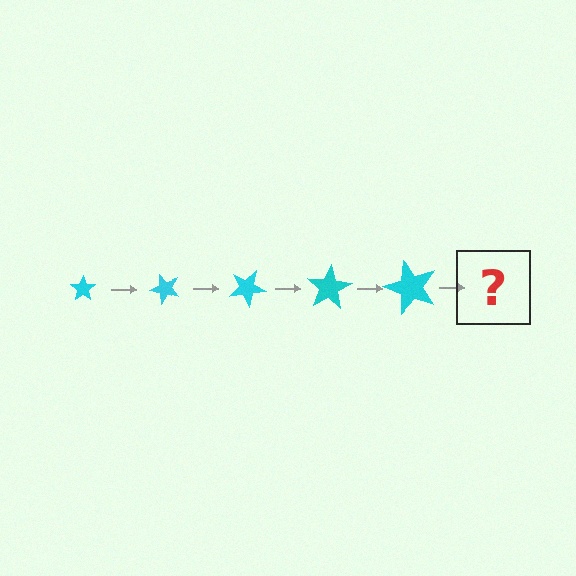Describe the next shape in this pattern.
It should be a star, larger than the previous one and rotated 250 degrees from the start.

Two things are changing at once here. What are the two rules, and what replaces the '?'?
The two rules are that the star grows larger each step and it rotates 50 degrees each step. The '?' should be a star, larger than the previous one and rotated 250 degrees from the start.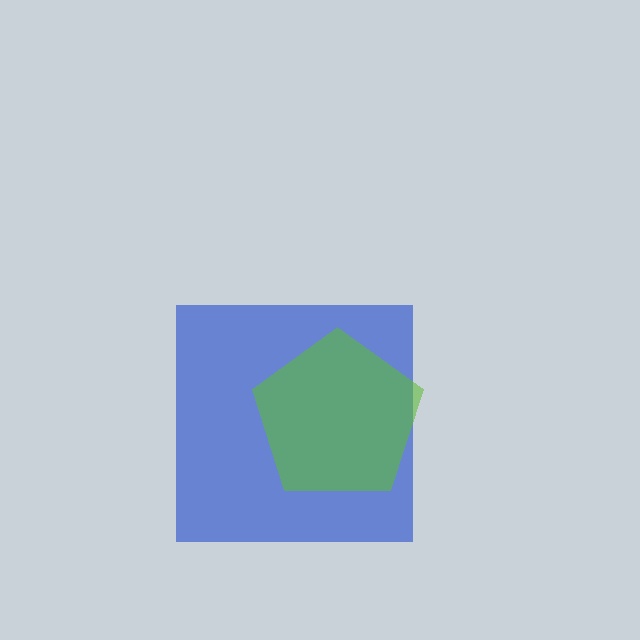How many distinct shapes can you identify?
There are 2 distinct shapes: a blue square, a lime pentagon.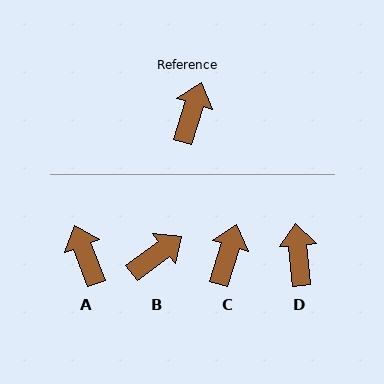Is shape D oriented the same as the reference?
No, it is off by about 22 degrees.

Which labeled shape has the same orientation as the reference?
C.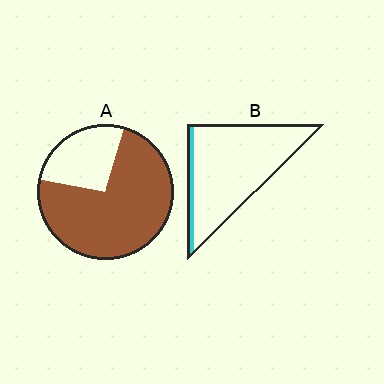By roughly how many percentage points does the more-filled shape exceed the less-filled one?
By roughly 65 percentage points (A over B).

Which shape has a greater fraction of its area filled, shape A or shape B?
Shape A.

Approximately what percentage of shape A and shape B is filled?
A is approximately 75% and B is approximately 10%.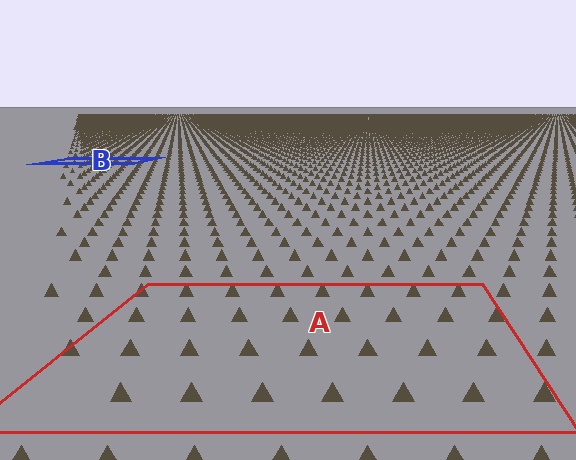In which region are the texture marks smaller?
The texture marks are smaller in region B, because it is farther away.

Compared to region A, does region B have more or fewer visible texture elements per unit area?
Region B has more texture elements per unit area — they are packed more densely because it is farther away.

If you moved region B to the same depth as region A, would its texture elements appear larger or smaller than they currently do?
They would appear larger. At a closer depth, the same texture elements are projected at a bigger on-screen size.